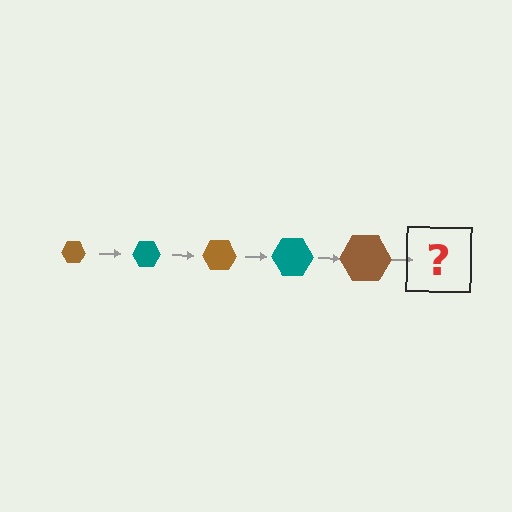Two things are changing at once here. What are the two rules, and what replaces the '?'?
The two rules are that the hexagon grows larger each step and the color cycles through brown and teal. The '?' should be a teal hexagon, larger than the previous one.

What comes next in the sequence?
The next element should be a teal hexagon, larger than the previous one.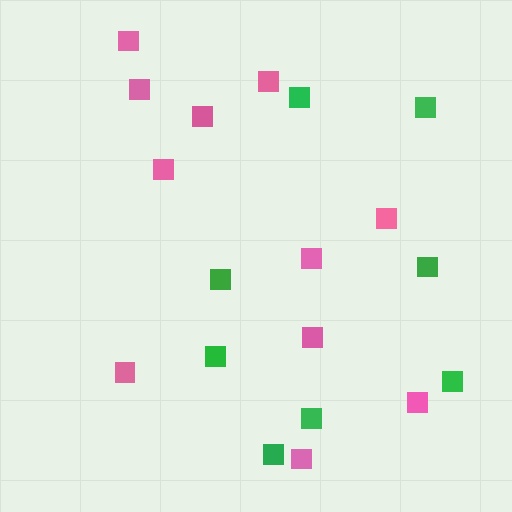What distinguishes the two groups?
There are 2 groups: one group of green squares (8) and one group of pink squares (11).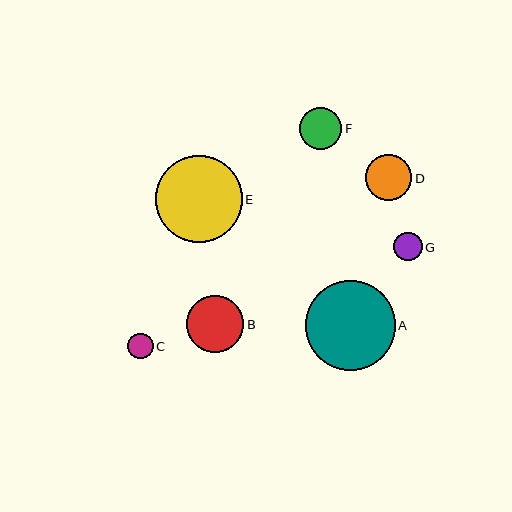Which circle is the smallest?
Circle C is the smallest with a size of approximately 26 pixels.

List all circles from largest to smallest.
From largest to smallest: A, E, B, D, F, G, C.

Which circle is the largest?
Circle A is the largest with a size of approximately 90 pixels.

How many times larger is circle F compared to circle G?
Circle F is approximately 1.5 times the size of circle G.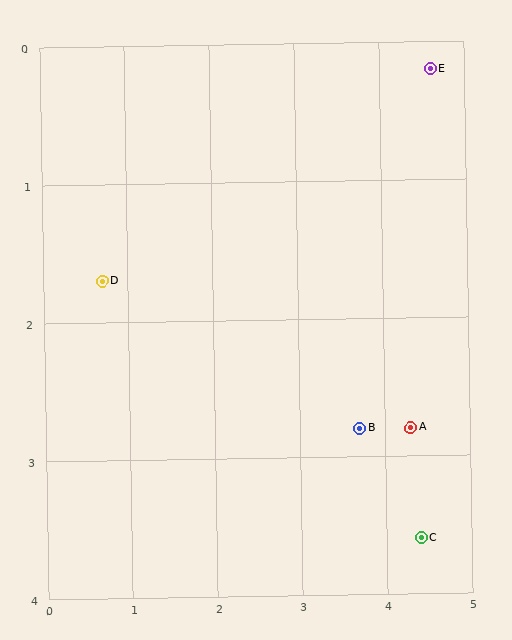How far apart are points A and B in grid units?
Points A and B are about 0.6 grid units apart.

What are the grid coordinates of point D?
Point D is at approximately (0.7, 1.7).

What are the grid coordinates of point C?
Point C is at approximately (4.4, 3.6).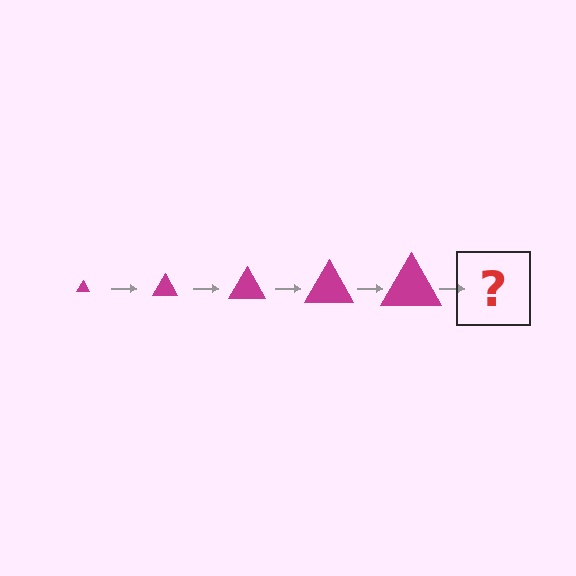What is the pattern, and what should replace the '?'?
The pattern is that the triangle gets progressively larger each step. The '?' should be a magenta triangle, larger than the previous one.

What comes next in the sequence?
The next element should be a magenta triangle, larger than the previous one.